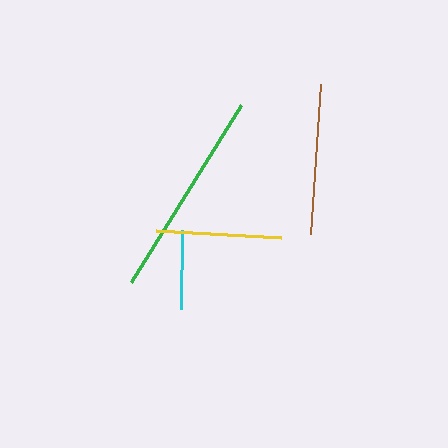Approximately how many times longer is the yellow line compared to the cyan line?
The yellow line is approximately 1.6 times the length of the cyan line.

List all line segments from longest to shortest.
From longest to shortest: green, brown, yellow, cyan.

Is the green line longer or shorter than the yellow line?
The green line is longer than the yellow line.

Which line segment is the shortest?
The cyan line is the shortest at approximately 79 pixels.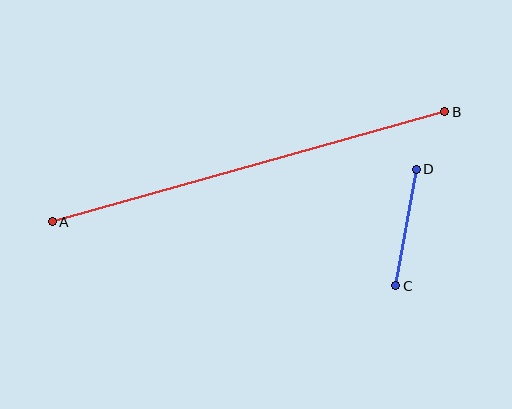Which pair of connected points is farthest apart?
Points A and B are farthest apart.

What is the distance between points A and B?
The distance is approximately 408 pixels.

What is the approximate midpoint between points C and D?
The midpoint is at approximately (406, 228) pixels.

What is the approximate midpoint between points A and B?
The midpoint is at approximately (249, 167) pixels.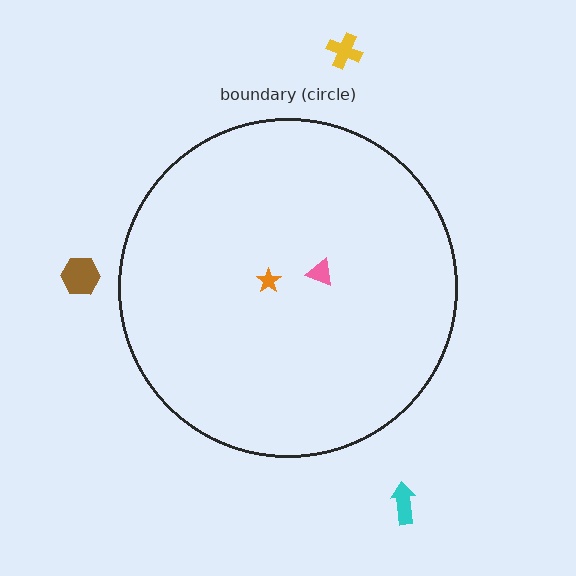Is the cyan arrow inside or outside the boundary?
Outside.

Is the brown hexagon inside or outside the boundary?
Outside.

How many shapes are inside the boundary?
2 inside, 3 outside.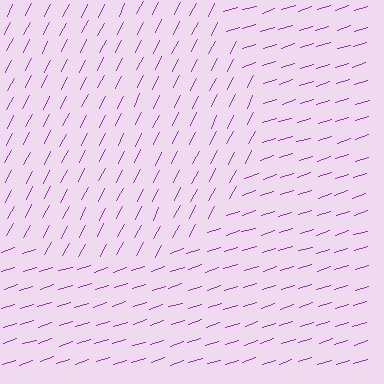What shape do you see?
I see a circle.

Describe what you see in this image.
The image is filled with small purple line segments. A circle region in the image has lines oriented differently from the surrounding lines, creating a visible texture boundary.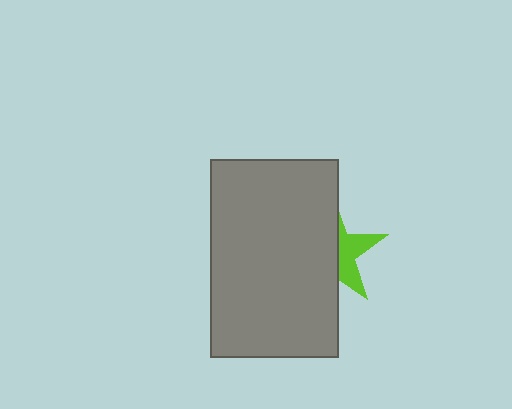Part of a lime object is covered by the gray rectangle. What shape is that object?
It is a star.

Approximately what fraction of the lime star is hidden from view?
Roughly 63% of the lime star is hidden behind the gray rectangle.